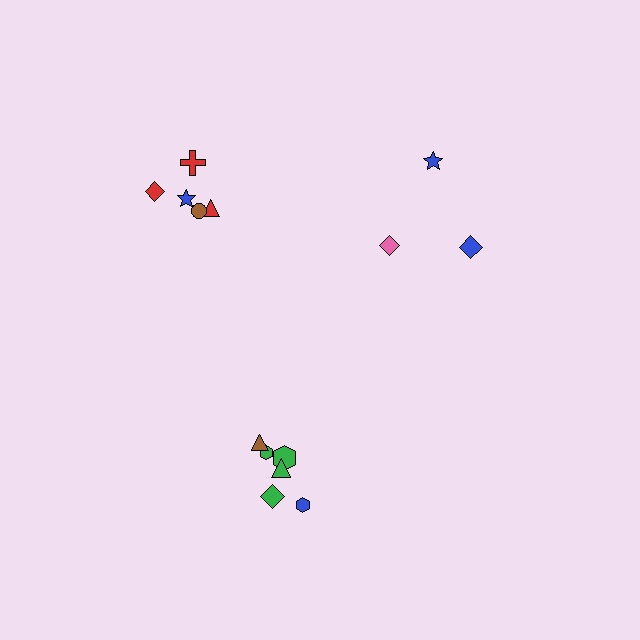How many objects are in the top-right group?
There are 3 objects.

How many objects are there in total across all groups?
There are 14 objects.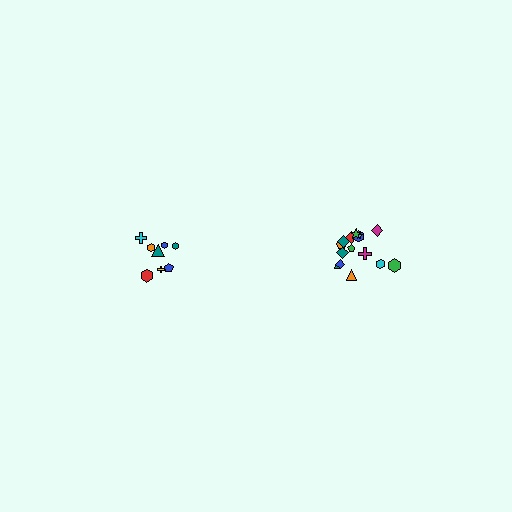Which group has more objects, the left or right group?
The right group.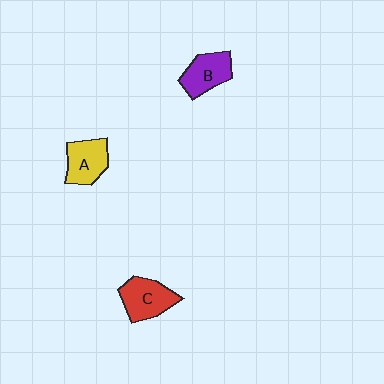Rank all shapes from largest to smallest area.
From largest to smallest: C (red), A (yellow), B (purple).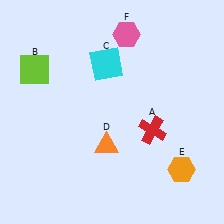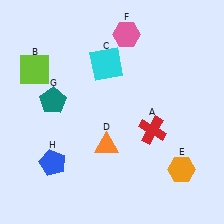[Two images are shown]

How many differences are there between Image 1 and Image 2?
There are 2 differences between the two images.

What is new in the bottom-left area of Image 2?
A blue pentagon (H) was added in the bottom-left area of Image 2.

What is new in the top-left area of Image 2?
A teal pentagon (G) was added in the top-left area of Image 2.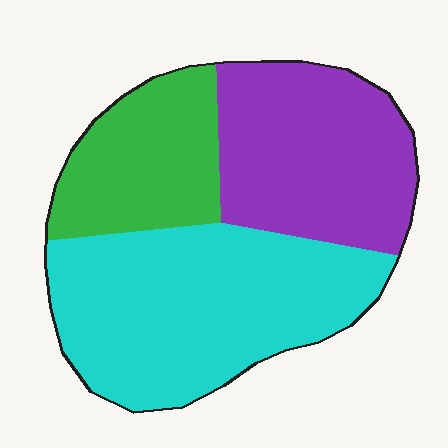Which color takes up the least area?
Green, at roughly 20%.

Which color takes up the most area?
Cyan, at roughly 45%.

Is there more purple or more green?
Purple.